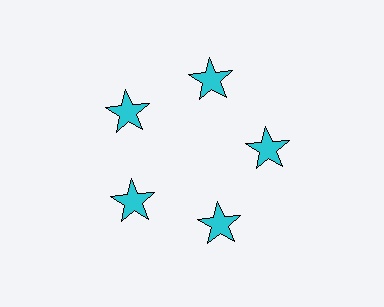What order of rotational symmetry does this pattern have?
This pattern has 5-fold rotational symmetry.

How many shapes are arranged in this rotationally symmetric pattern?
There are 5 shapes, arranged in 5 groups of 1.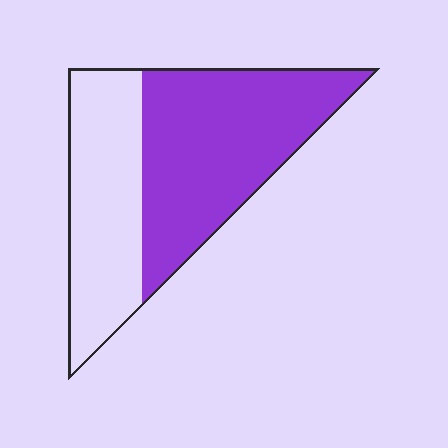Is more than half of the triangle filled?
Yes.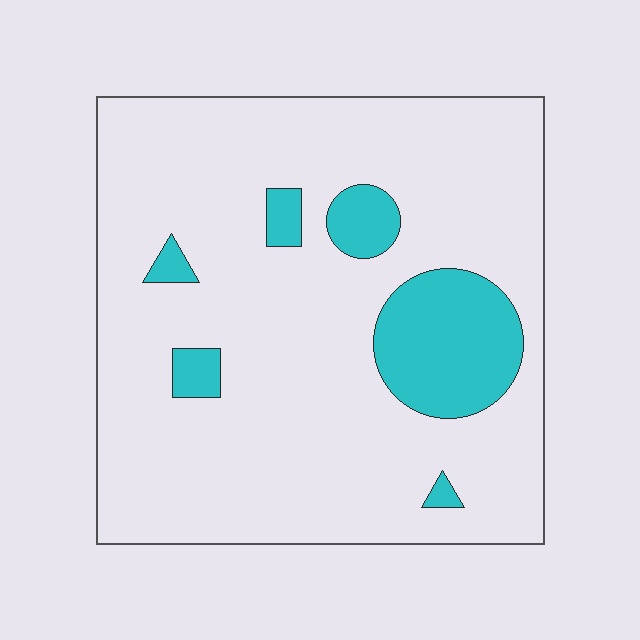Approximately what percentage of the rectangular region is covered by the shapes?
Approximately 15%.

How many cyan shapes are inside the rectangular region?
6.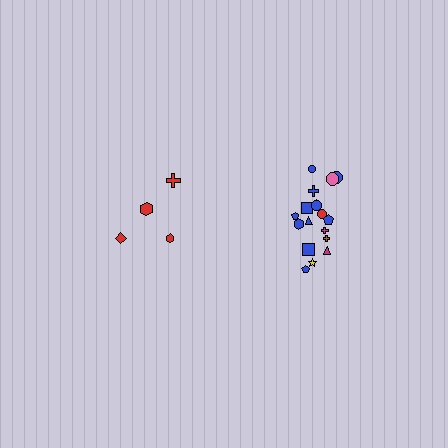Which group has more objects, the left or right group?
The right group.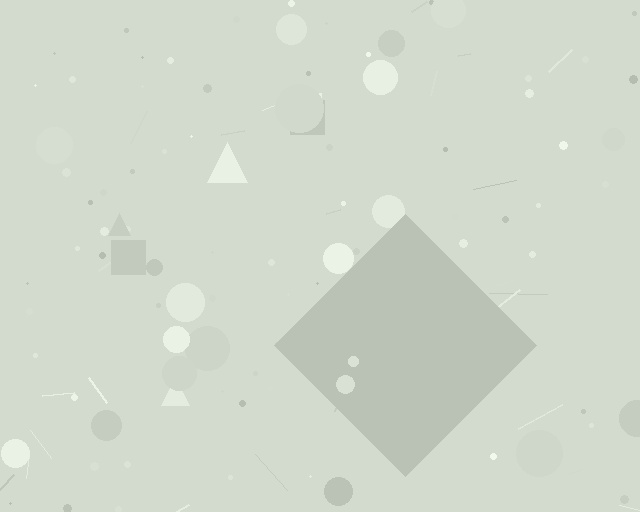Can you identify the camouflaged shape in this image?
The camouflaged shape is a diamond.